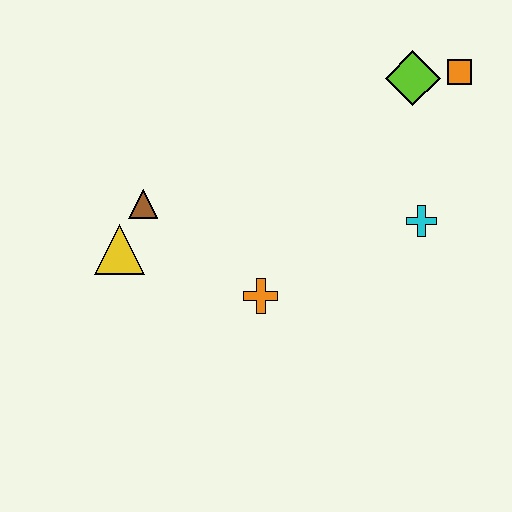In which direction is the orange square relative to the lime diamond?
The orange square is to the right of the lime diamond.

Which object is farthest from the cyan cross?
The yellow triangle is farthest from the cyan cross.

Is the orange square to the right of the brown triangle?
Yes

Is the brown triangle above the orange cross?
Yes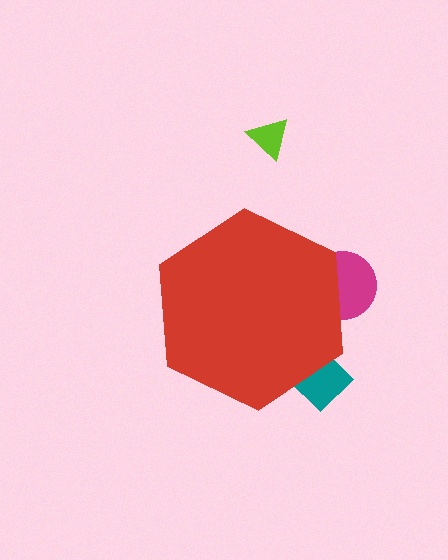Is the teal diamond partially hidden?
Yes, the teal diamond is partially hidden behind the red hexagon.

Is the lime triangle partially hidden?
No, the lime triangle is fully visible.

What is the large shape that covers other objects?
A red hexagon.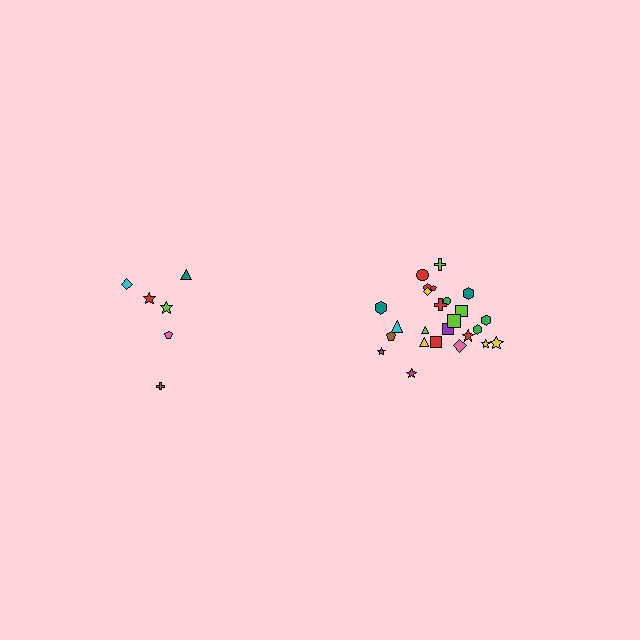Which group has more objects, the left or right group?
The right group.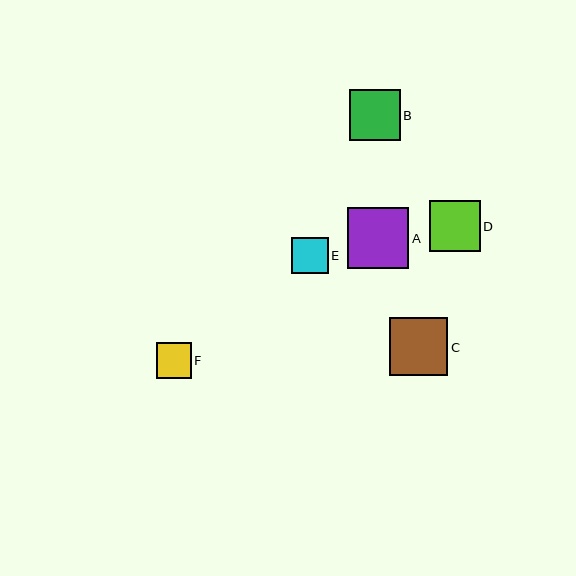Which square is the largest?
Square A is the largest with a size of approximately 61 pixels.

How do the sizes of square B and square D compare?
Square B and square D are approximately the same size.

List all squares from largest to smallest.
From largest to smallest: A, C, B, D, E, F.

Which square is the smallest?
Square F is the smallest with a size of approximately 35 pixels.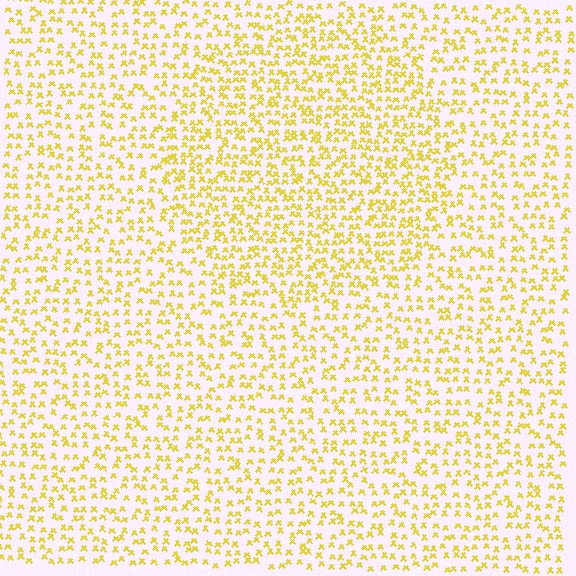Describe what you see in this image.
The image contains small yellow elements arranged at two different densities. A circle-shaped region is visible where the elements are more densely packed than the surrounding area.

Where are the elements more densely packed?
The elements are more densely packed inside the circle boundary.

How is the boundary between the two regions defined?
The boundary is defined by a change in element density (approximately 1.5x ratio). All elements are the same color, size, and shape.